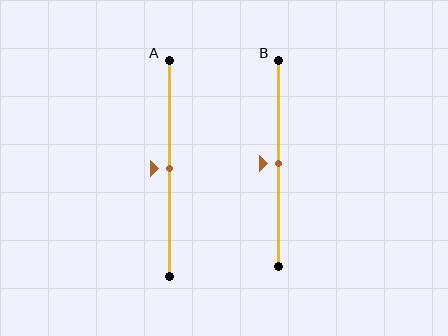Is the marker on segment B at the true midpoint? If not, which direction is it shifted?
Yes, the marker on segment B is at the true midpoint.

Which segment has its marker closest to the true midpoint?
Segment A has its marker closest to the true midpoint.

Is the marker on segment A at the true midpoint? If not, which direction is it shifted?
Yes, the marker on segment A is at the true midpoint.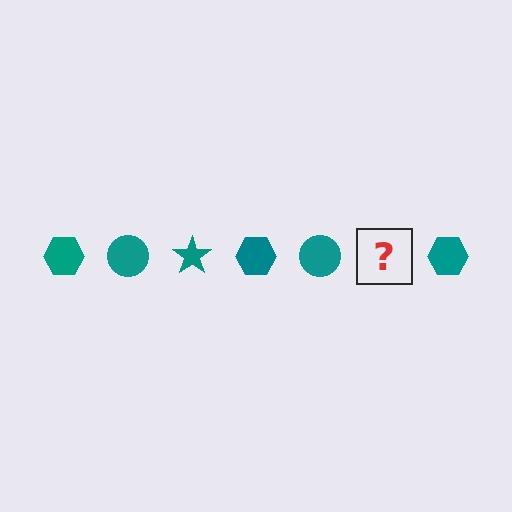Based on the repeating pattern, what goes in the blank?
The blank should be a teal star.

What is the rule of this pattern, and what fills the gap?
The rule is that the pattern cycles through hexagon, circle, star shapes in teal. The gap should be filled with a teal star.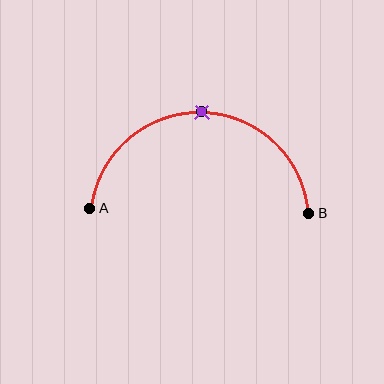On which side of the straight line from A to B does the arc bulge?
The arc bulges above the straight line connecting A and B.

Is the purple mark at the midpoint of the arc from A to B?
Yes. The purple mark lies on the arc at equal arc-length from both A and B — it is the arc midpoint.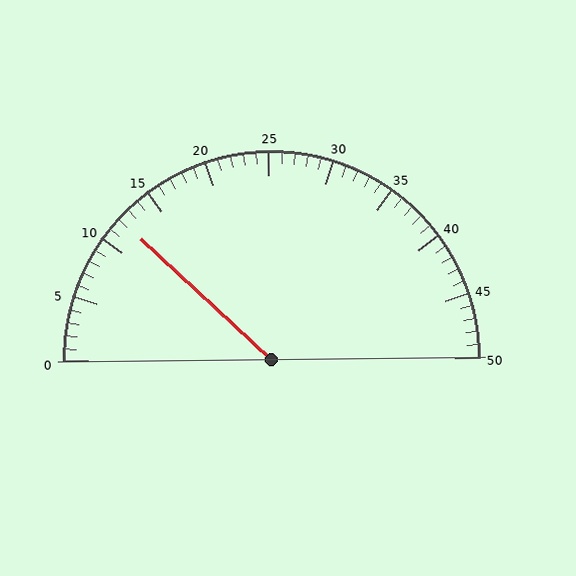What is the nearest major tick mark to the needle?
The nearest major tick mark is 10.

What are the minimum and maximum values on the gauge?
The gauge ranges from 0 to 50.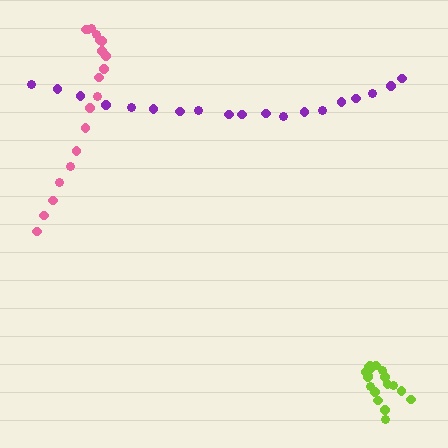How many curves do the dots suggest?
There are 3 distinct paths.